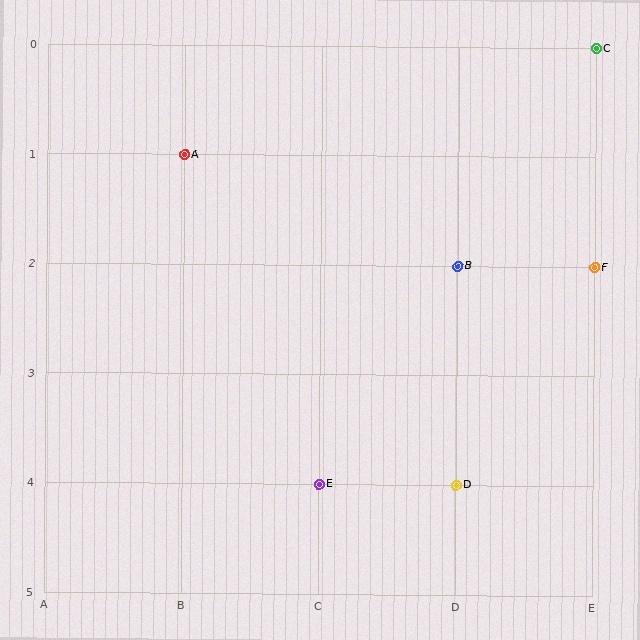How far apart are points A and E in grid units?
Points A and E are 1 column and 3 rows apart (about 3.2 grid units diagonally).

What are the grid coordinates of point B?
Point B is at grid coordinates (D, 2).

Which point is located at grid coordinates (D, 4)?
Point D is at (D, 4).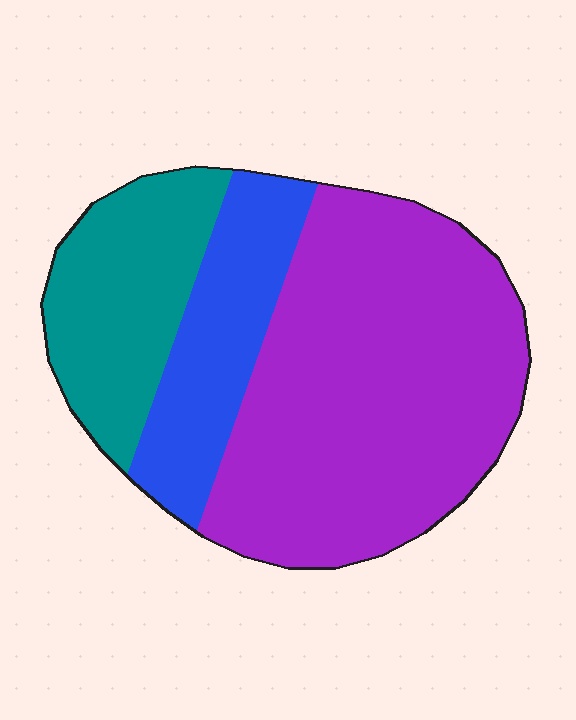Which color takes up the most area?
Purple, at roughly 60%.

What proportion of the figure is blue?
Blue takes up about one fifth (1/5) of the figure.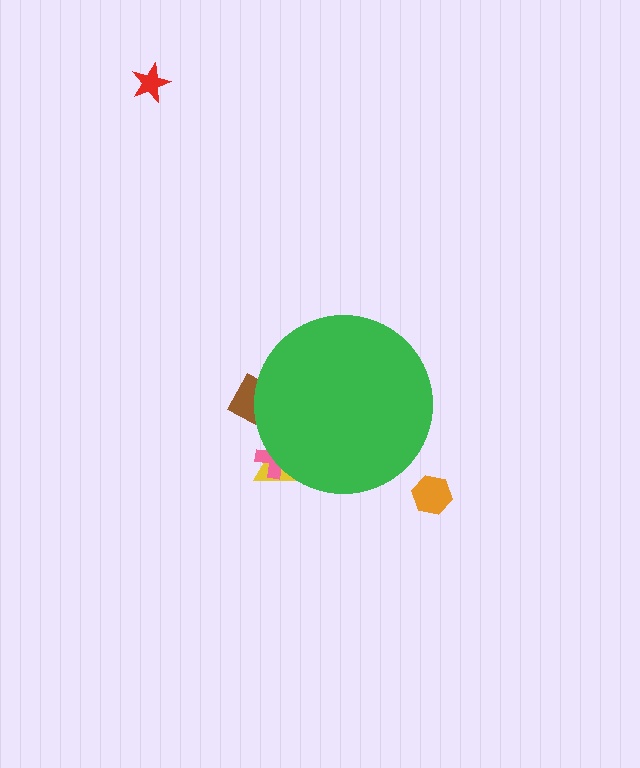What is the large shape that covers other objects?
A green circle.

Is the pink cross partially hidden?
Yes, the pink cross is partially hidden behind the green circle.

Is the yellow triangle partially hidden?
Yes, the yellow triangle is partially hidden behind the green circle.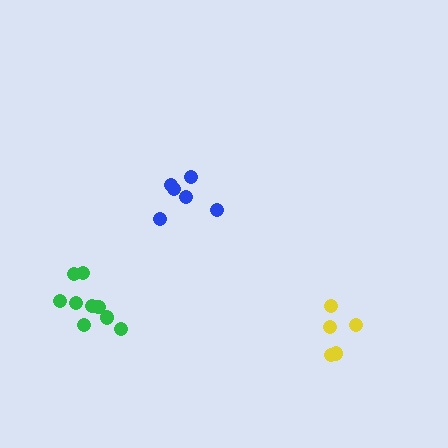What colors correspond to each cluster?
The clusters are colored: blue, yellow, green.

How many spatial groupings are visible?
There are 3 spatial groupings.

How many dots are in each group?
Group 1: 6 dots, Group 2: 5 dots, Group 3: 9 dots (20 total).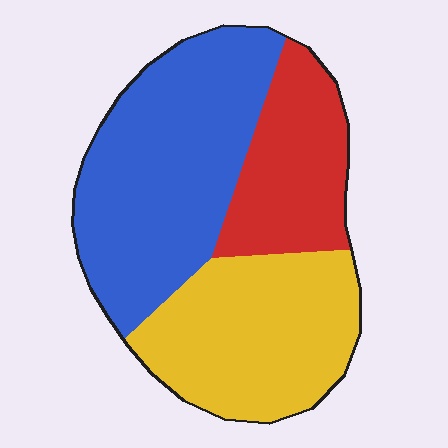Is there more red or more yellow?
Yellow.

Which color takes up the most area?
Blue, at roughly 45%.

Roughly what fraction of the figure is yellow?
Yellow covers 34% of the figure.